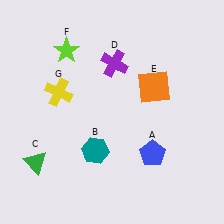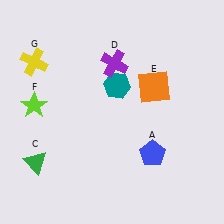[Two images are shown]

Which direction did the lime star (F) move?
The lime star (F) moved down.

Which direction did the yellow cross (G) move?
The yellow cross (G) moved up.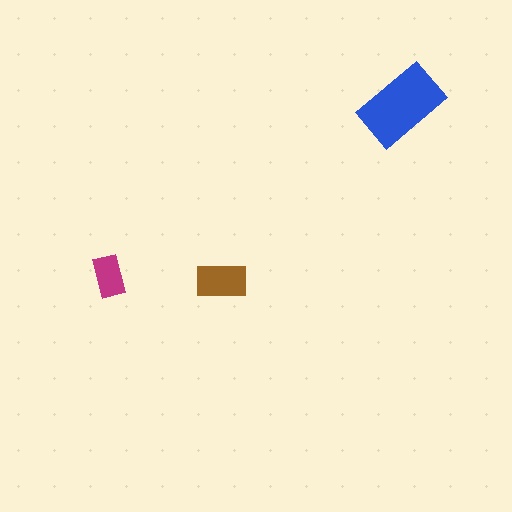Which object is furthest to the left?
The magenta rectangle is leftmost.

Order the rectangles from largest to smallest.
the blue one, the brown one, the magenta one.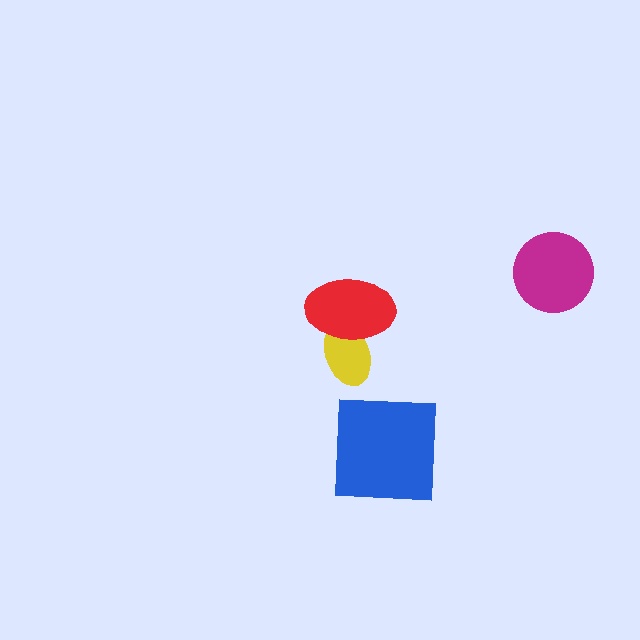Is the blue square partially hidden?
No, no other shape covers it.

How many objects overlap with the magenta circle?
0 objects overlap with the magenta circle.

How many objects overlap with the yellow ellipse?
1 object overlaps with the yellow ellipse.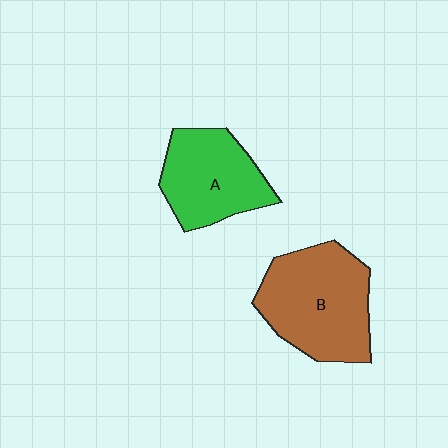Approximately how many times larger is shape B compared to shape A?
Approximately 1.3 times.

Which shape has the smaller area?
Shape A (green).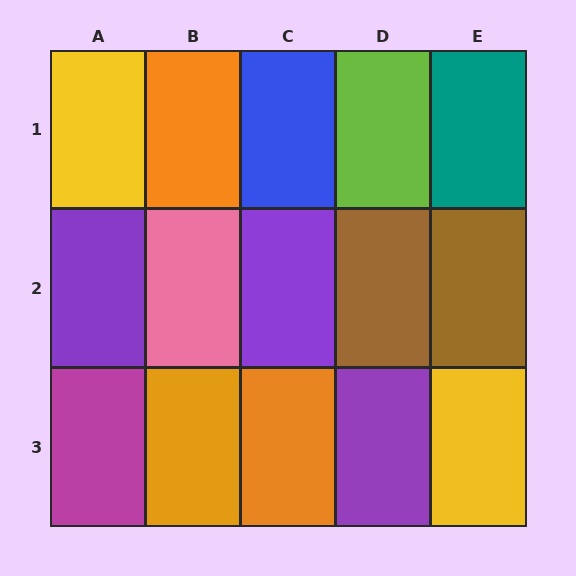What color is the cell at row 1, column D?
Lime.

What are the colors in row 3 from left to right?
Magenta, orange, orange, purple, yellow.